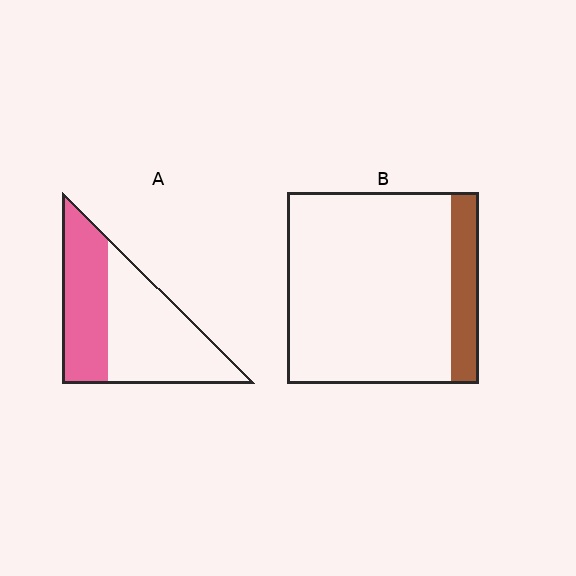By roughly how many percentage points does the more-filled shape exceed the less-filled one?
By roughly 25 percentage points (A over B).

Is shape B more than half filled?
No.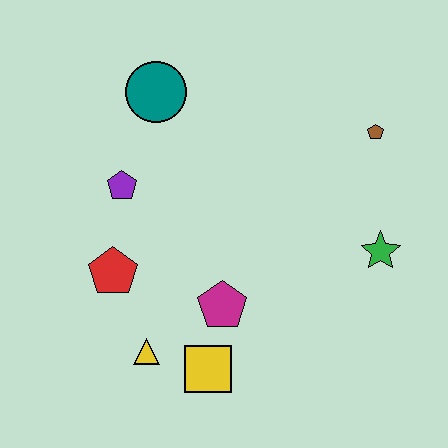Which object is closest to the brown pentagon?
The green star is closest to the brown pentagon.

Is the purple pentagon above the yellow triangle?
Yes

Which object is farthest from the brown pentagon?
The yellow triangle is farthest from the brown pentagon.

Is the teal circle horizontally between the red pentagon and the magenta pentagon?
Yes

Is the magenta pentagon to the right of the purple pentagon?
Yes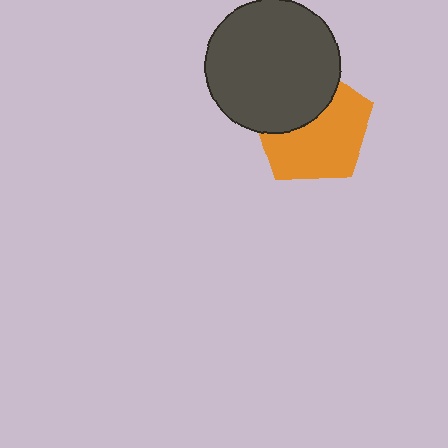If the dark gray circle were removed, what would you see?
You would see the complete orange pentagon.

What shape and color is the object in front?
The object in front is a dark gray circle.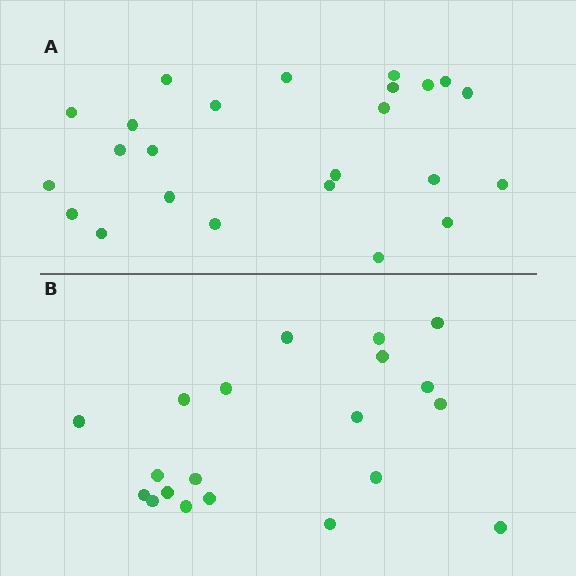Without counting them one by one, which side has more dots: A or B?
Region A (the top region) has more dots.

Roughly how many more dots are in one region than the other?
Region A has about 4 more dots than region B.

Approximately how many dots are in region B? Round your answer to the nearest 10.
About 20 dots.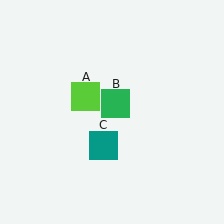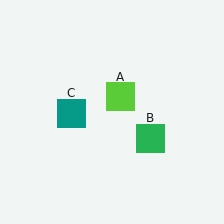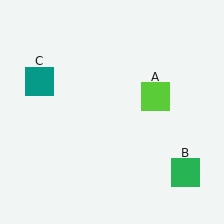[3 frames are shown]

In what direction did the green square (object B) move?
The green square (object B) moved down and to the right.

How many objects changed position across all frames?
3 objects changed position: lime square (object A), green square (object B), teal square (object C).